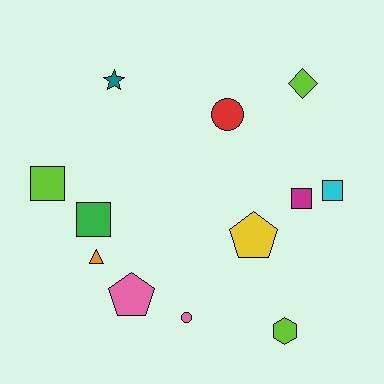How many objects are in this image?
There are 12 objects.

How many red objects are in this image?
There is 1 red object.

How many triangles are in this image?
There is 1 triangle.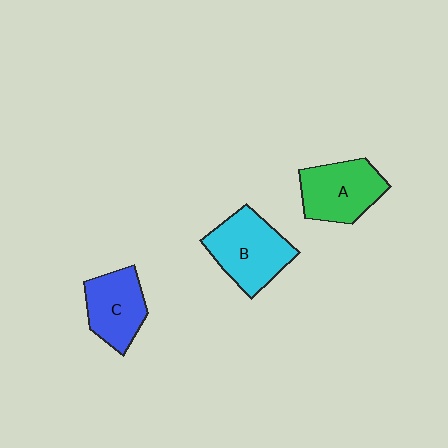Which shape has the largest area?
Shape B (cyan).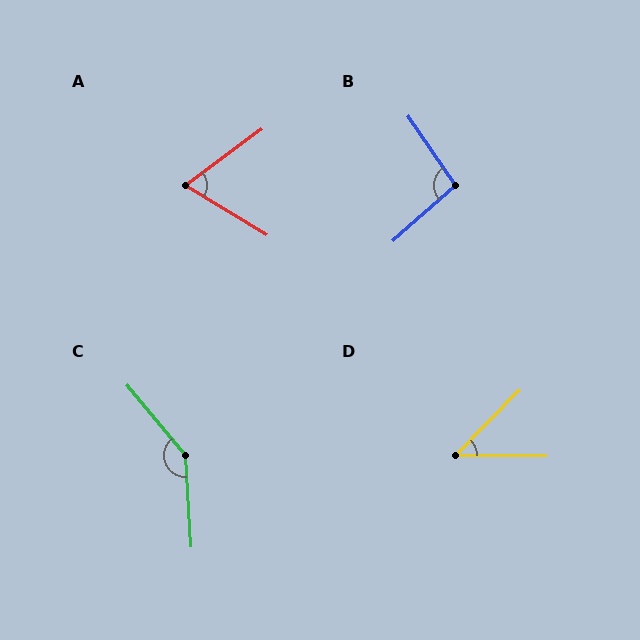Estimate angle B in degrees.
Approximately 97 degrees.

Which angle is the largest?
C, at approximately 144 degrees.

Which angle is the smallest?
D, at approximately 46 degrees.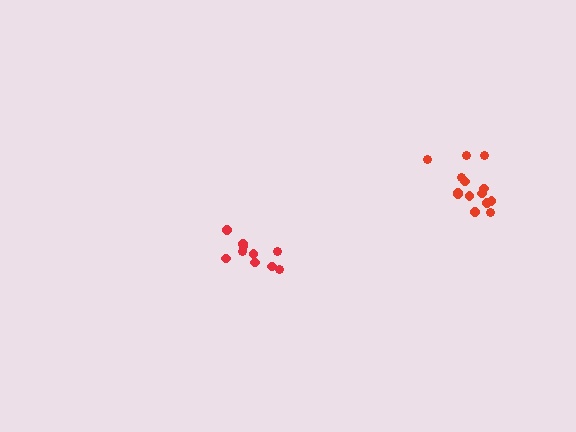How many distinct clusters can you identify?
There are 2 distinct clusters.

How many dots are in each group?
Group 1: 10 dots, Group 2: 14 dots (24 total).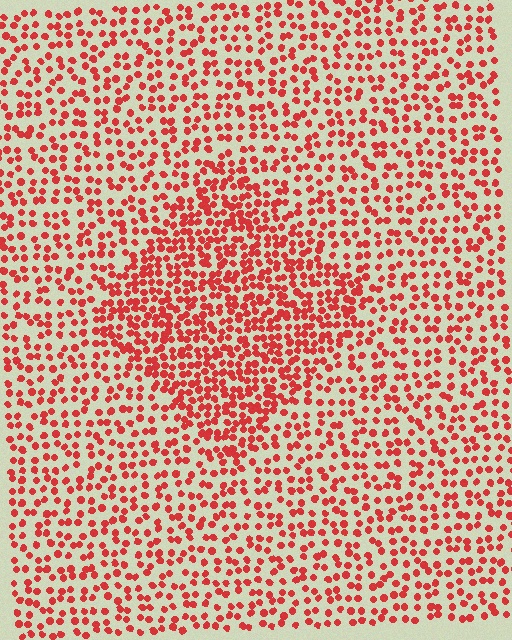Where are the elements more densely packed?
The elements are more densely packed inside the diamond boundary.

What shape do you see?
I see a diamond.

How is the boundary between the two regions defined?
The boundary is defined by a change in element density (approximately 1.8x ratio). All elements are the same color, size, and shape.